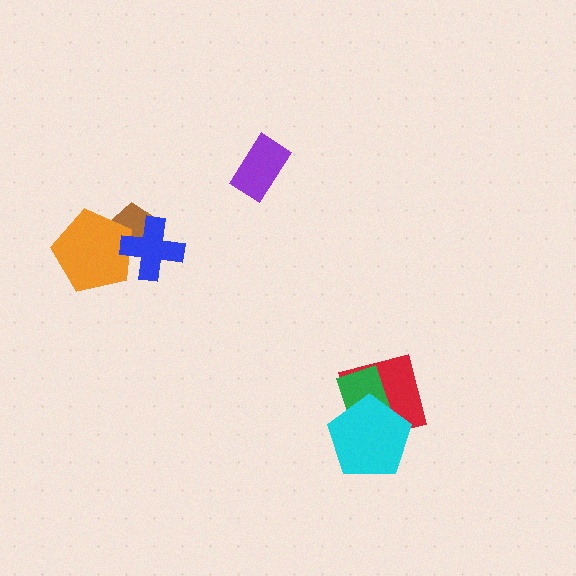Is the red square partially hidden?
Yes, it is partially covered by another shape.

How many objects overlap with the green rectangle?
2 objects overlap with the green rectangle.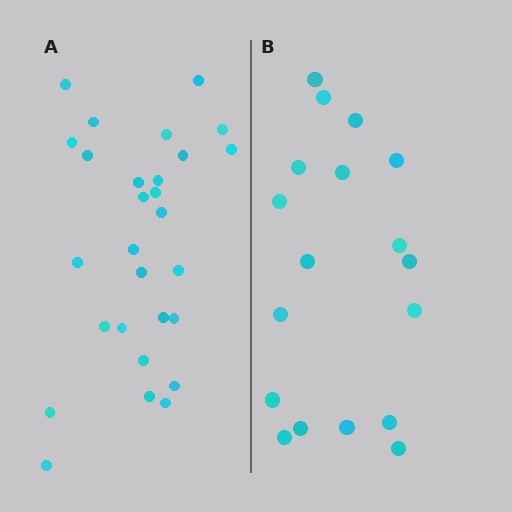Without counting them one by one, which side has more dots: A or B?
Region A (the left region) has more dots.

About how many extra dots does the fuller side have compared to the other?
Region A has roughly 10 or so more dots than region B.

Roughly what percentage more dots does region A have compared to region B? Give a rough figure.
About 55% more.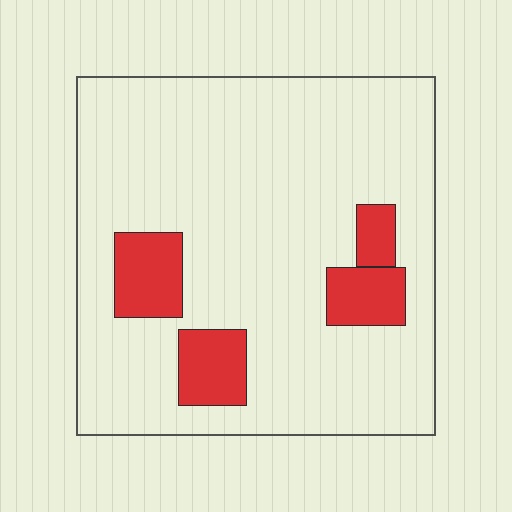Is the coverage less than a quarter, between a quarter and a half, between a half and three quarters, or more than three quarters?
Less than a quarter.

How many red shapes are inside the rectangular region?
4.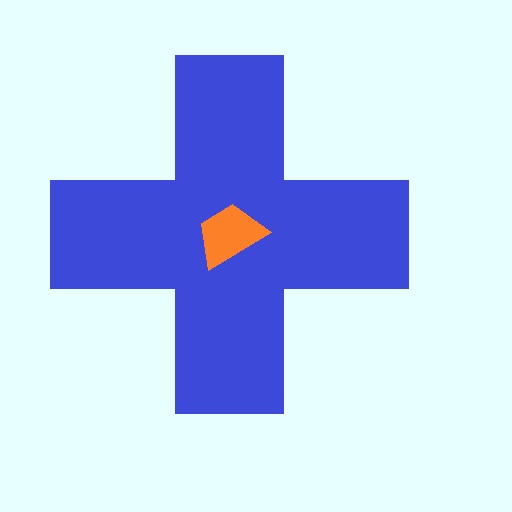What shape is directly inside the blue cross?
The orange trapezoid.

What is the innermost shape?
The orange trapezoid.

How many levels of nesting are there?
2.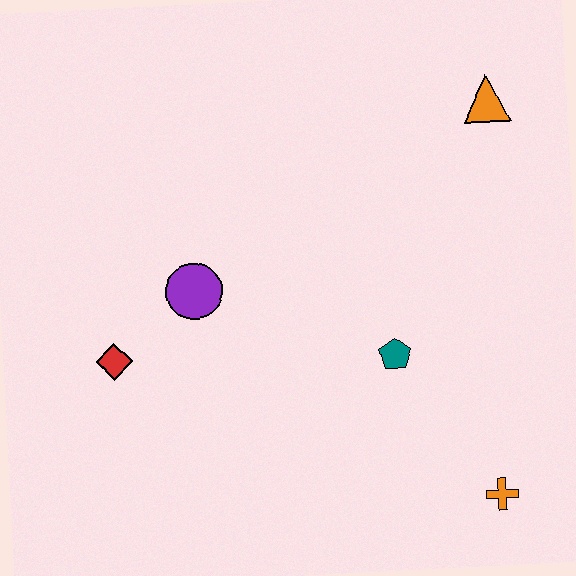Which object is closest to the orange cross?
The teal pentagon is closest to the orange cross.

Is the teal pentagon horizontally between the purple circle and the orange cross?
Yes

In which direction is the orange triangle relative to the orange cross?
The orange triangle is above the orange cross.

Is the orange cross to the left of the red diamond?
No